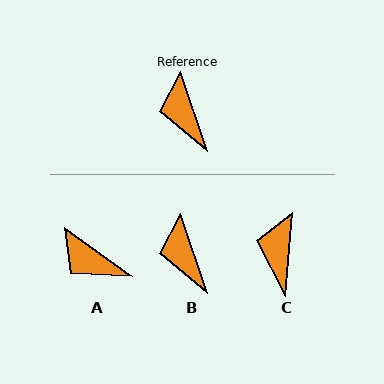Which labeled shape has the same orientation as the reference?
B.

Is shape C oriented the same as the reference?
No, it is off by about 24 degrees.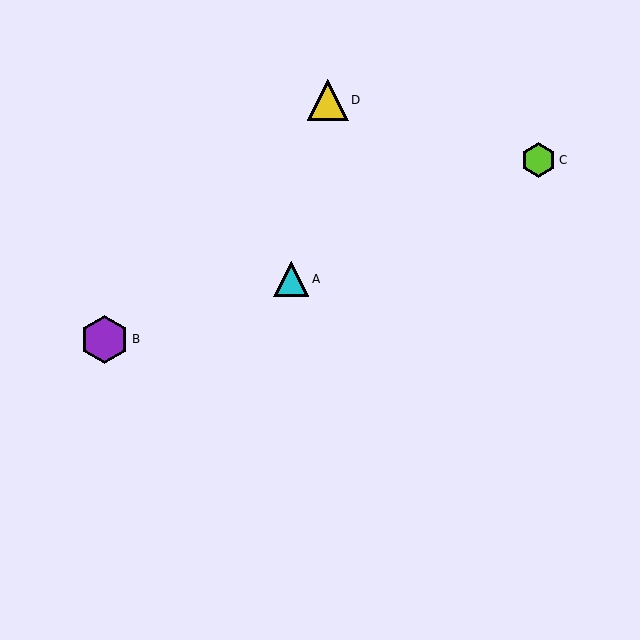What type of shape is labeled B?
Shape B is a purple hexagon.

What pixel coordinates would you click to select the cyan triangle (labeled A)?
Click at (291, 279) to select the cyan triangle A.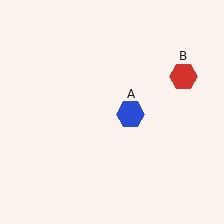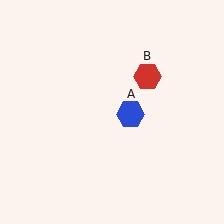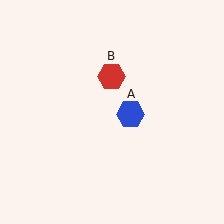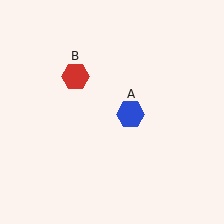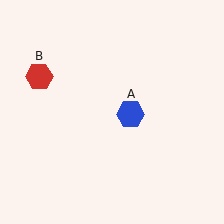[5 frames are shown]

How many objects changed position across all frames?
1 object changed position: red hexagon (object B).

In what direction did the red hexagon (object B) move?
The red hexagon (object B) moved left.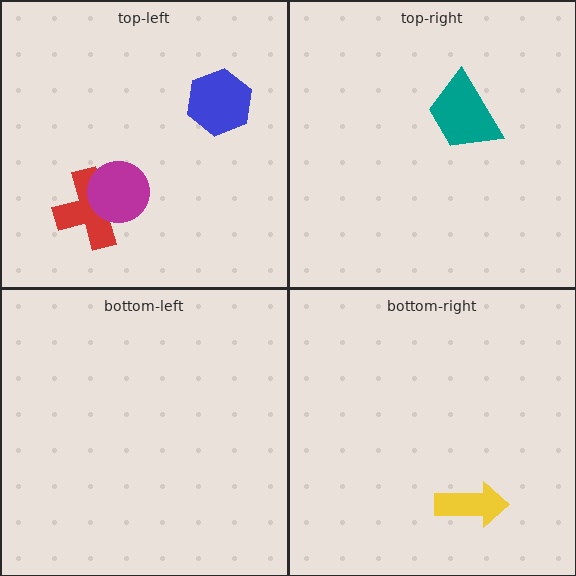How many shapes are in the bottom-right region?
1.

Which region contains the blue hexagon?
The top-left region.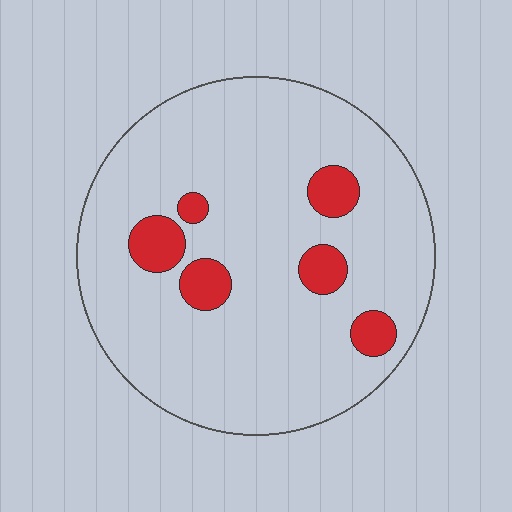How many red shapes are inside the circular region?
6.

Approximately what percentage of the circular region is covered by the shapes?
Approximately 10%.